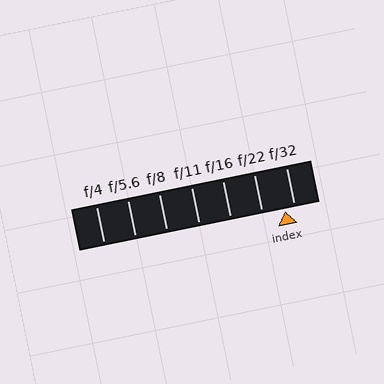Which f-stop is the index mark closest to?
The index mark is closest to f/32.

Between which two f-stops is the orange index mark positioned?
The index mark is between f/22 and f/32.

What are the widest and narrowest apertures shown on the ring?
The widest aperture shown is f/4 and the narrowest is f/32.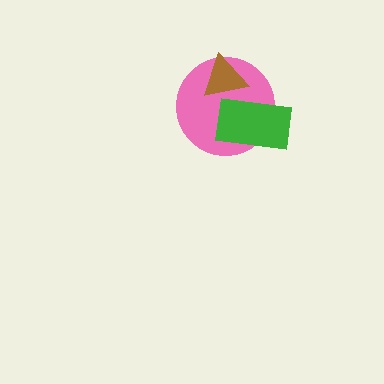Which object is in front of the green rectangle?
The brown triangle is in front of the green rectangle.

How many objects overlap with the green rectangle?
2 objects overlap with the green rectangle.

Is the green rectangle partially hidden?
Yes, it is partially covered by another shape.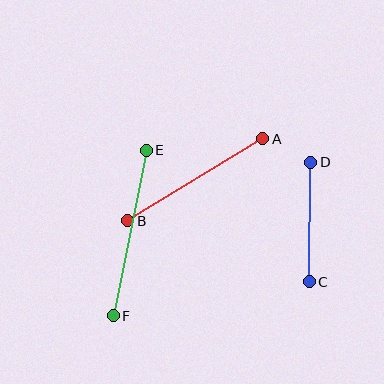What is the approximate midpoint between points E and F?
The midpoint is at approximately (130, 233) pixels.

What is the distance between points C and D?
The distance is approximately 119 pixels.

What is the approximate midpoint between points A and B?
The midpoint is at approximately (195, 180) pixels.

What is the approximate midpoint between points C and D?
The midpoint is at approximately (310, 222) pixels.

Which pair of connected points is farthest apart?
Points E and F are farthest apart.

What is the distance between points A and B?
The distance is approximately 158 pixels.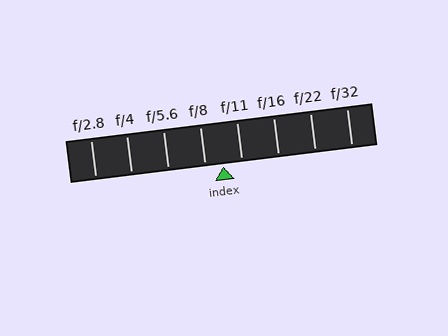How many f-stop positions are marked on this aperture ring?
There are 8 f-stop positions marked.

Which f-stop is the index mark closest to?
The index mark is closest to f/8.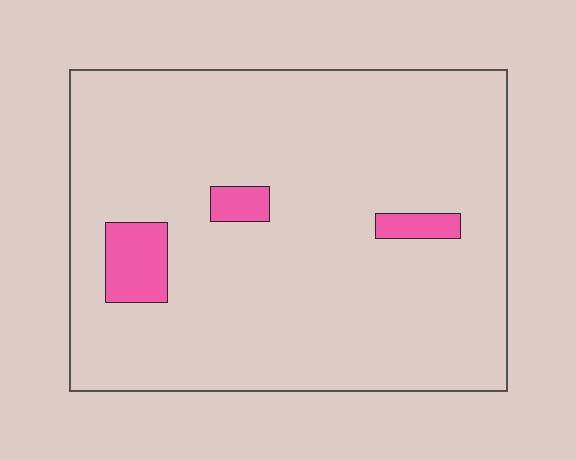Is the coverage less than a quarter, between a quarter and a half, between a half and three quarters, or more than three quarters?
Less than a quarter.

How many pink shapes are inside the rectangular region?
3.